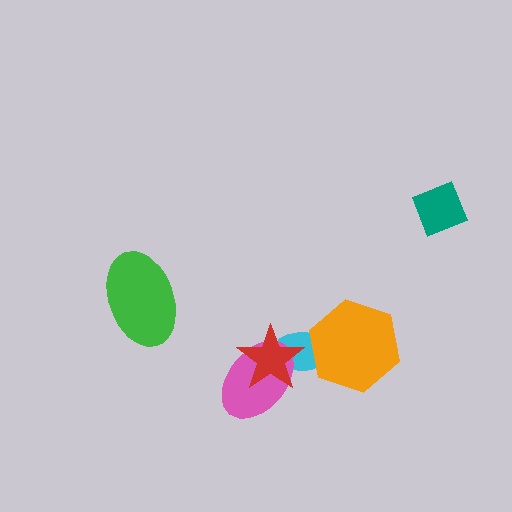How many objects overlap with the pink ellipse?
2 objects overlap with the pink ellipse.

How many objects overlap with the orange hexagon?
1 object overlaps with the orange hexagon.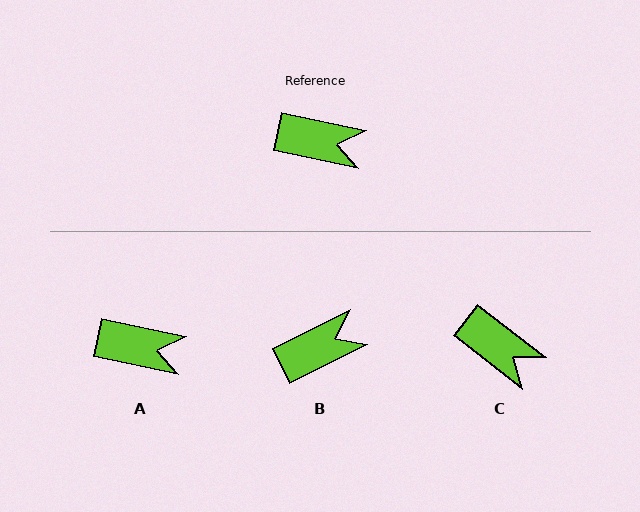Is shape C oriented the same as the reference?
No, it is off by about 26 degrees.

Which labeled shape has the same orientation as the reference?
A.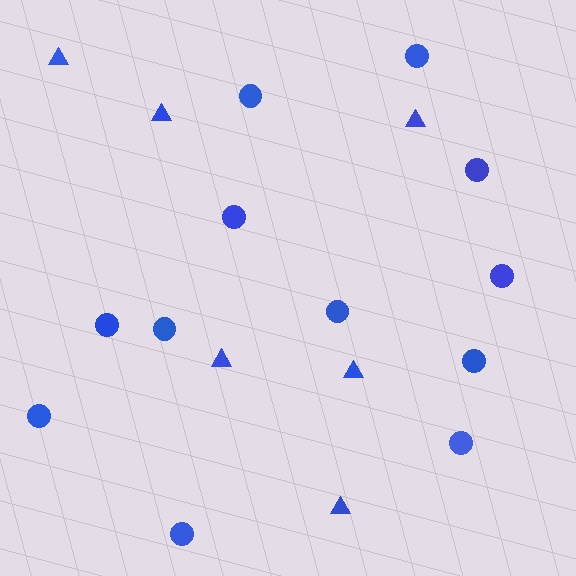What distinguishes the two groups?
There are 2 groups: one group of triangles (6) and one group of circles (12).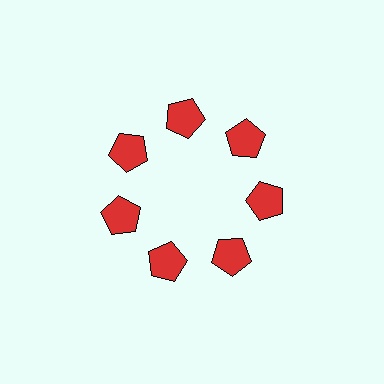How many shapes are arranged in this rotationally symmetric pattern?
There are 7 shapes, arranged in 7 groups of 1.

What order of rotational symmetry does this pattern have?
This pattern has 7-fold rotational symmetry.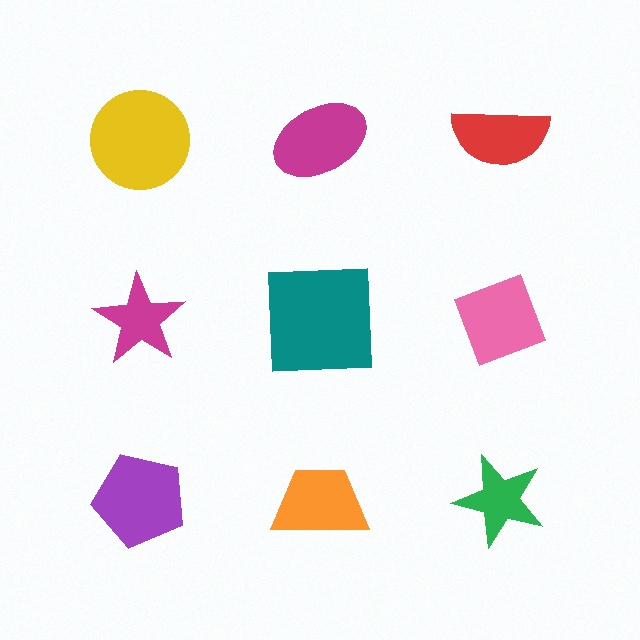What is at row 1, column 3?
A red semicircle.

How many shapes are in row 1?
3 shapes.